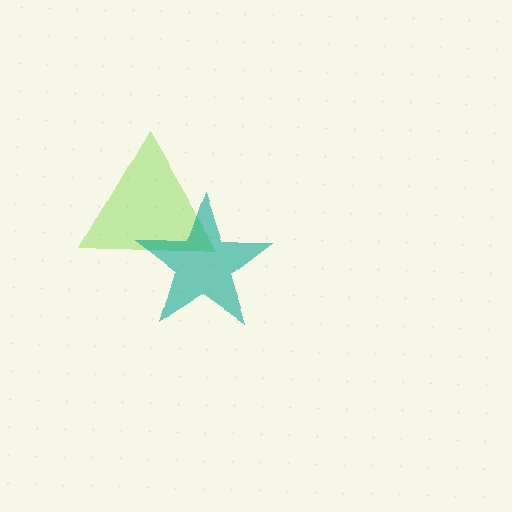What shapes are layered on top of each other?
The layered shapes are: a lime triangle, a teal star.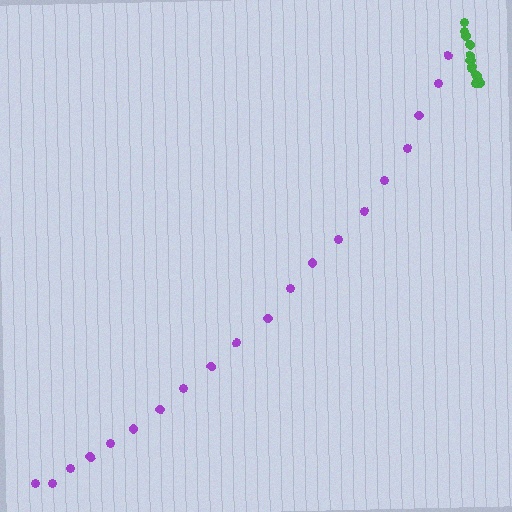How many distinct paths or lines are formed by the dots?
There are 2 distinct paths.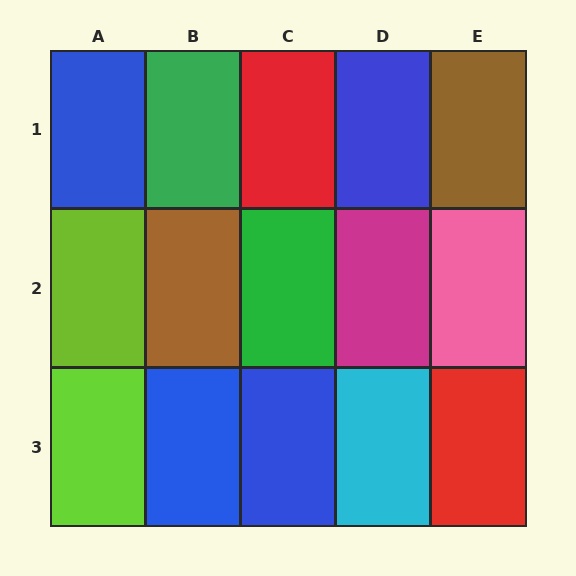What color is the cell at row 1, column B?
Green.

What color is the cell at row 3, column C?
Blue.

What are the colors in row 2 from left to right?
Lime, brown, green, magenta, pink.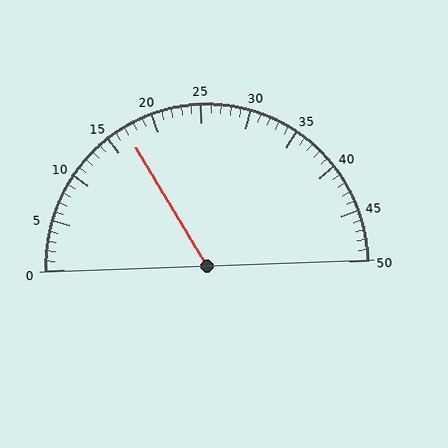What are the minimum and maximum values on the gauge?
The gauge ranges from 0 to 50.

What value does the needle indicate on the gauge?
The needle indicates approximately 17.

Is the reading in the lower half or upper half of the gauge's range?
The reading is in the lower half of the range (0 to 50).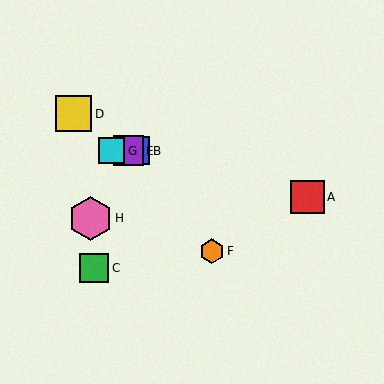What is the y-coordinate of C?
Object C is at y≈268.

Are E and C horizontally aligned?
No, E is at y≈151 and C is at y≈268.